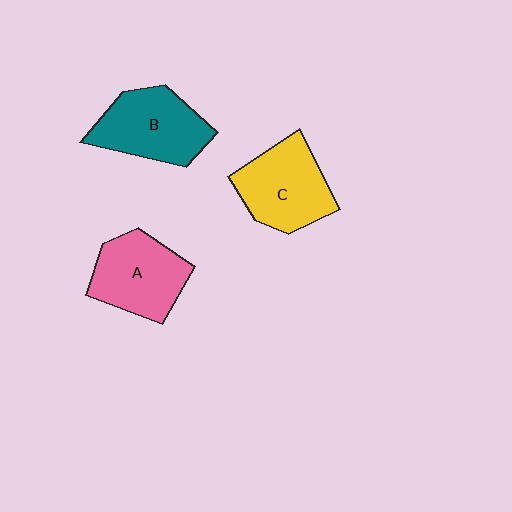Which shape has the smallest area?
Shape A (pink).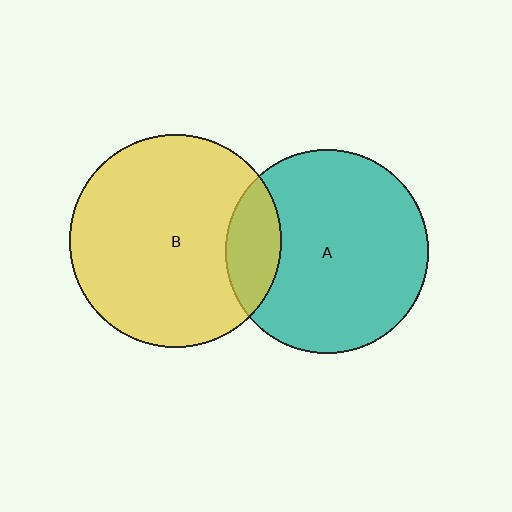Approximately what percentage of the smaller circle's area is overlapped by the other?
Approximately 15%.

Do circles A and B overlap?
Yes.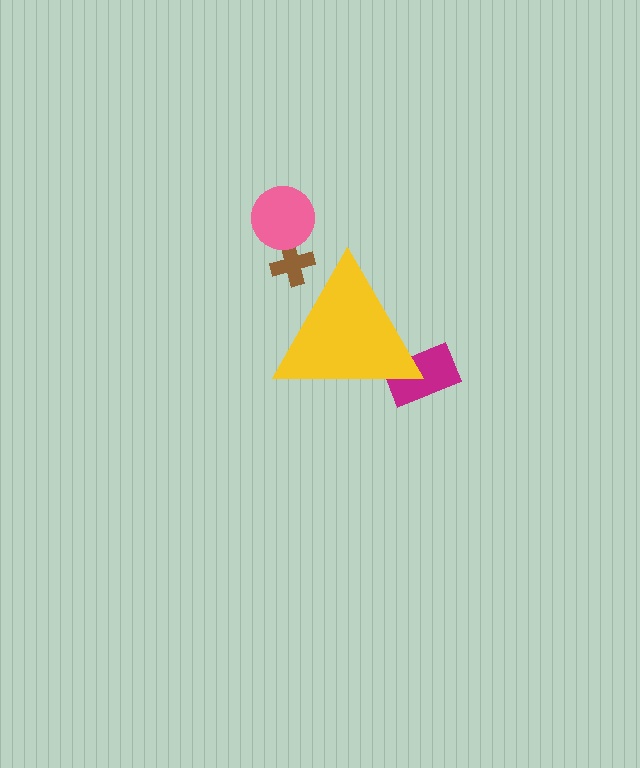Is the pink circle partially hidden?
No, the pink circle is fully visible.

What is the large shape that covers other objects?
A yellow triangle.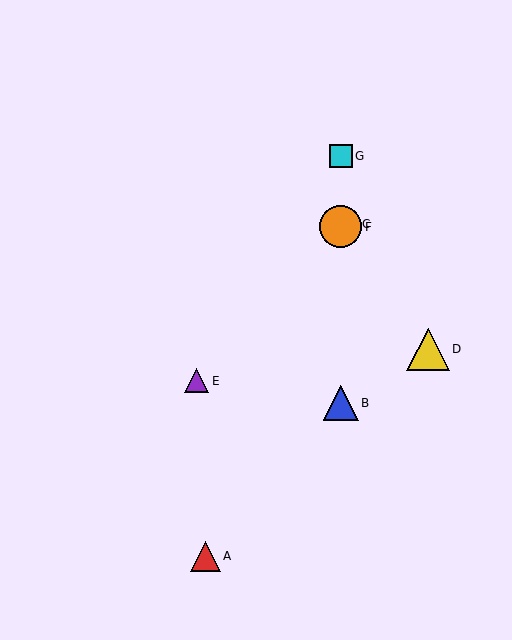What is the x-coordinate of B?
Object B is at x≈341.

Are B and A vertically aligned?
No, B is at x≈341 and A is at x≈205.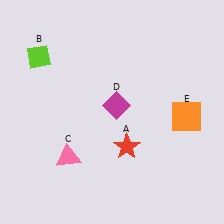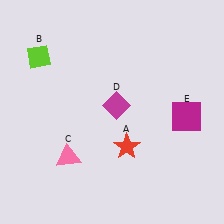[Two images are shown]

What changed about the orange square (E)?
In Image 1, E is orange. In Image 2, it changed to magenta.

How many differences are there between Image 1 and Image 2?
There is 1 difference between the two images.